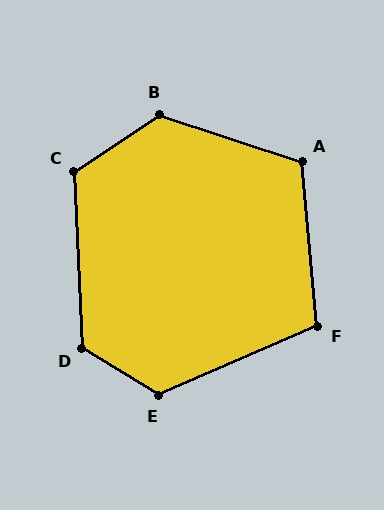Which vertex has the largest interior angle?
B, at approximately 128 degrees.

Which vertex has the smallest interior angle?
F, at approximately 108 degrees.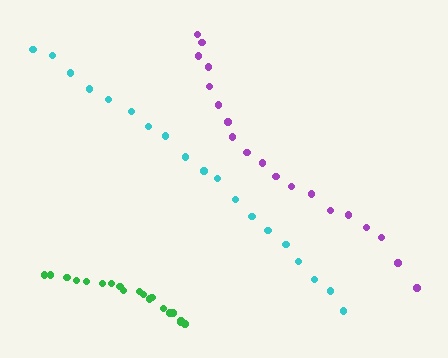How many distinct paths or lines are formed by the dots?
There are 3 distinct paths.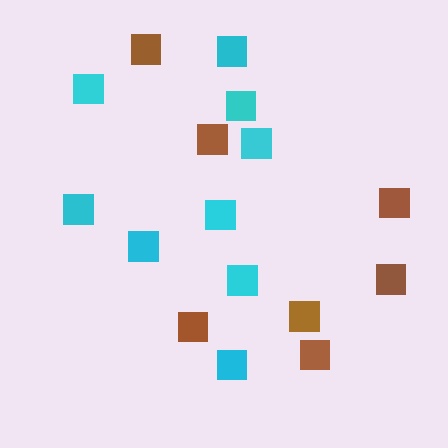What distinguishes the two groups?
There are 2 groups: one group of cyan squares (9) and one group of brown squares (7).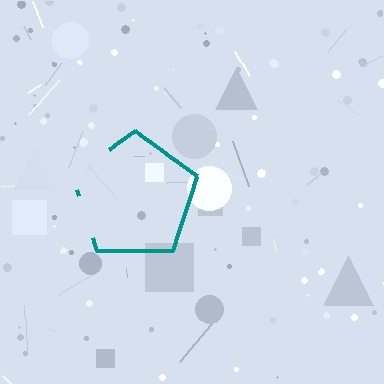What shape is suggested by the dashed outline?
The dashed outline suggests a pentagon.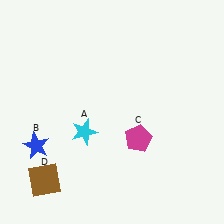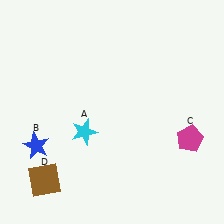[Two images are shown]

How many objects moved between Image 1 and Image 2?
1 object moved between the two images.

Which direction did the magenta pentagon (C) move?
The magenta pentagon (C) moved right.